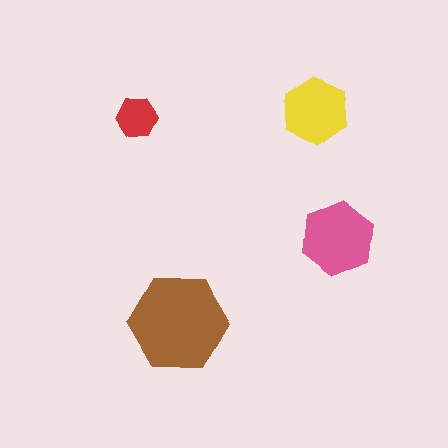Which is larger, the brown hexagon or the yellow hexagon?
The brown one.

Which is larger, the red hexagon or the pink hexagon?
The pink one.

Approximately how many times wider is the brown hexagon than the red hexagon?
About 2.5 times wider.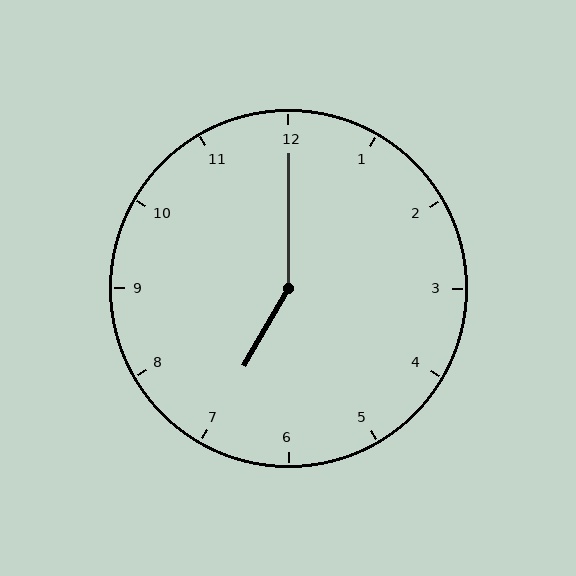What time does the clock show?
7:00.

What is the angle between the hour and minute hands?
Approximately 150 degrees.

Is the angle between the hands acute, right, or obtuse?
It is obtuse.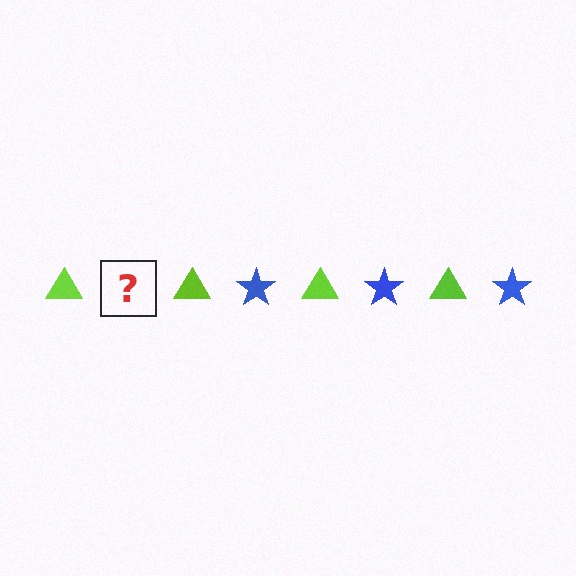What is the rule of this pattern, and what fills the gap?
The rule is that the pattern alternates between lime triangle and blue star. The gap should be filled with a blue star.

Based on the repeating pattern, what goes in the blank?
The blank should be a blue star.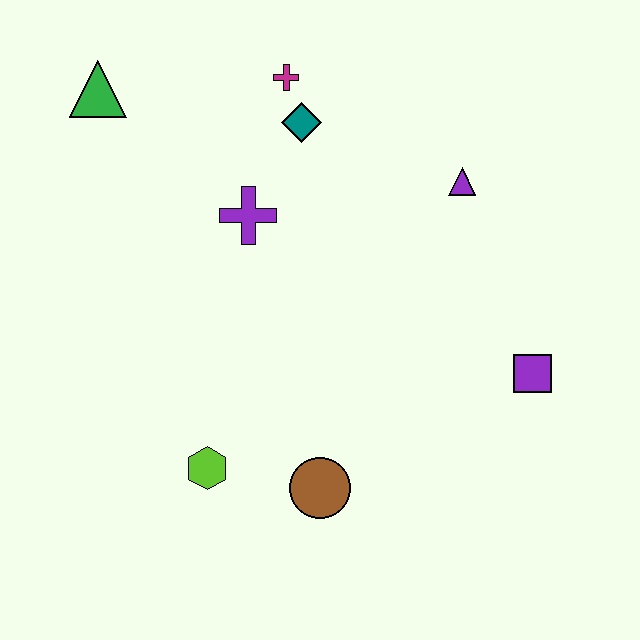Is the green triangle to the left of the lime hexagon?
Yes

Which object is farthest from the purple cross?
The purple square is farthest from the purple cross.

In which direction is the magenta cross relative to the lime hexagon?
The magenta cross is above the lime hexagon.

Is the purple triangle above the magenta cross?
No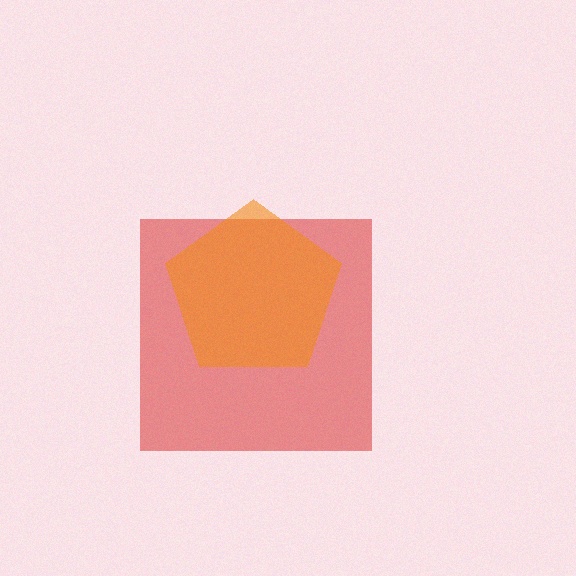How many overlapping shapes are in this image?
There are 2 overlapping shapes in the image.